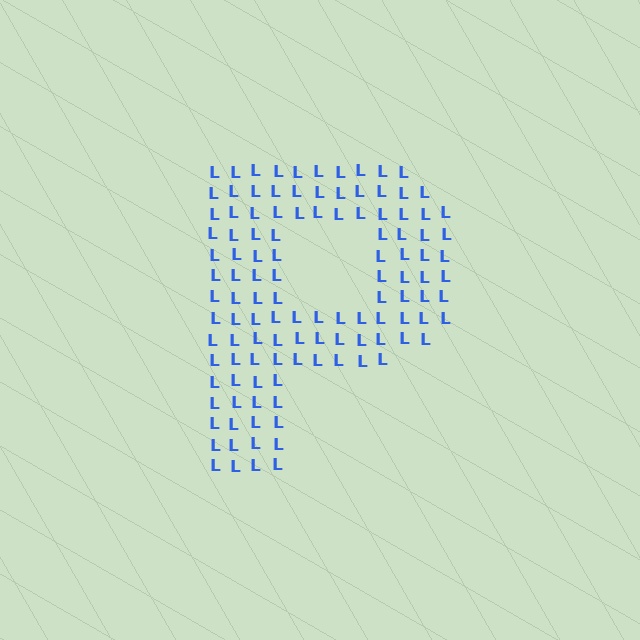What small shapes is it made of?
It is made of small letter L's.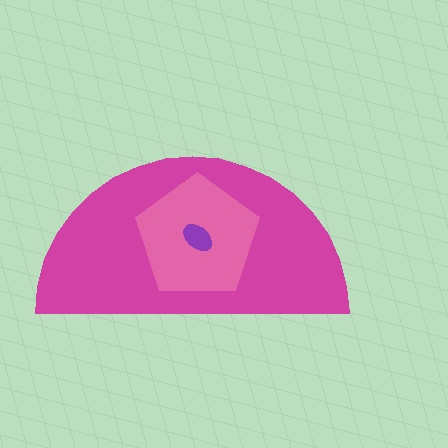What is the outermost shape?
The magenta semicircle.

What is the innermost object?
The purple ellipse.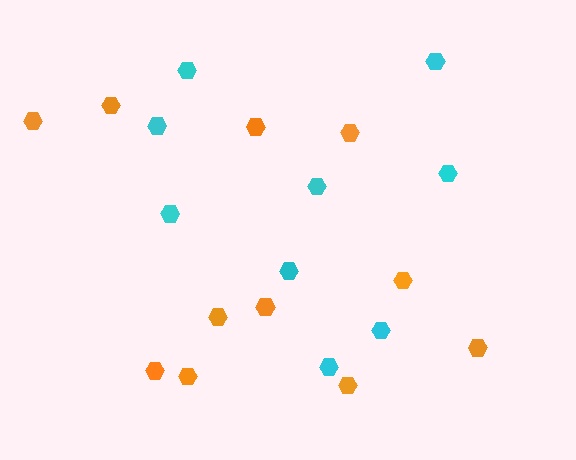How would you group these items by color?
There are 2 groups: one group of orange hexagons (11) and one group of cyan hexagons (9).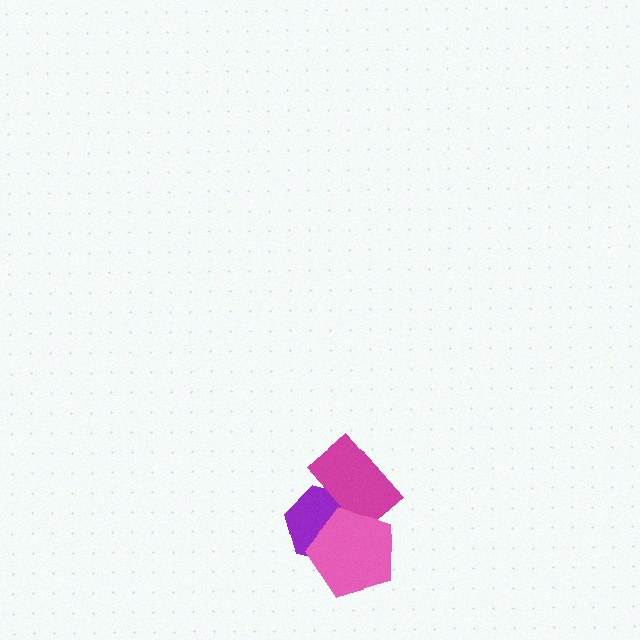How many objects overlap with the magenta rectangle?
2 objects overlap with the magenta rectangle.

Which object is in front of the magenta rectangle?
The pink pentagon is in front of the magenta rectangle.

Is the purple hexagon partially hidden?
Yes, it is partially covered by another shape.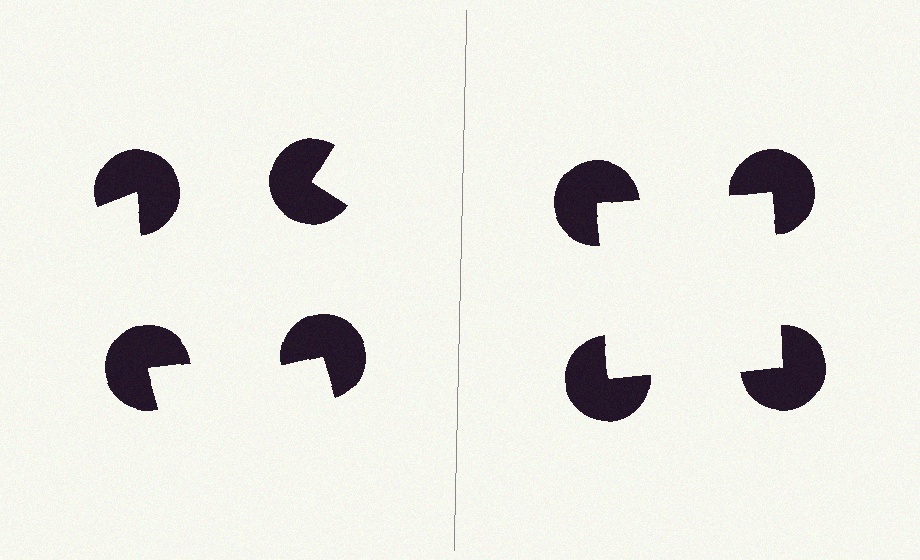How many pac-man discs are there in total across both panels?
8 — 4 on each side.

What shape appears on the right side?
An illusory square.